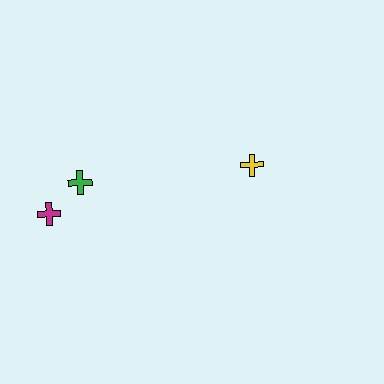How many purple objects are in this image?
There are no purple objects.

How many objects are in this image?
There are 3 objects.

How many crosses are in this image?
There are 3 crosses.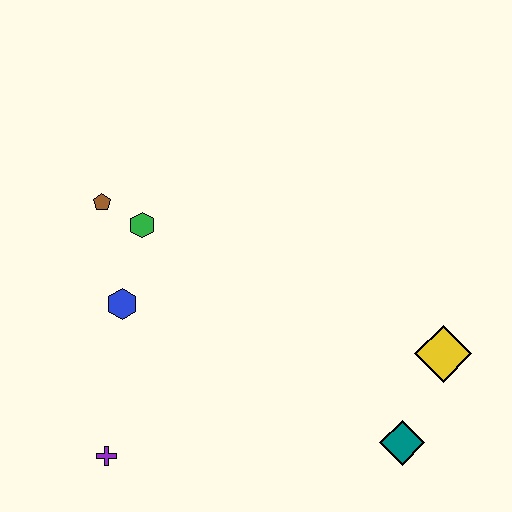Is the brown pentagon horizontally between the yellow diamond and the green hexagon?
No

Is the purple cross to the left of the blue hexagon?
Yes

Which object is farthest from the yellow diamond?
The brown pentagon is farthest from the yellow diamond.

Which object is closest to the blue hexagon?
The green hexagon is closest to the blue hexagon.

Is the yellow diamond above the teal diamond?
Yes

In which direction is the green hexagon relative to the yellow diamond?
The green hexagon is to the left of the yellow diamond.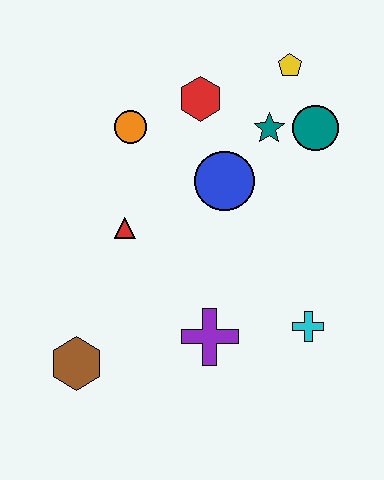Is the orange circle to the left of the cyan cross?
Yes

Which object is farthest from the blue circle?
The brown hexagon is farthest from the blue circle.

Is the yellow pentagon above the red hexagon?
Yes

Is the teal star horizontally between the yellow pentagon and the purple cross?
Yes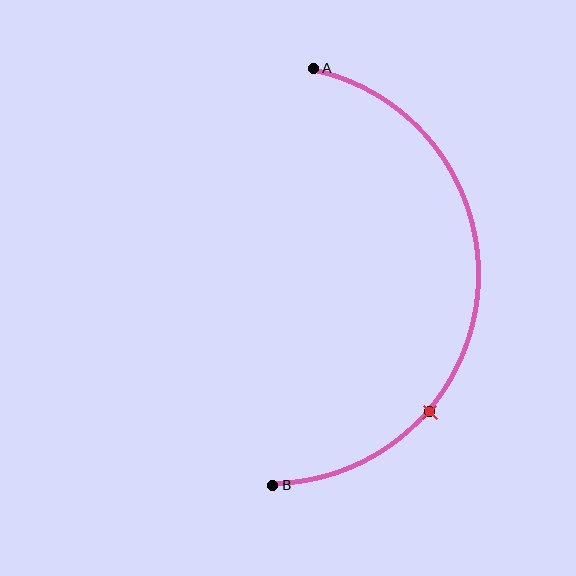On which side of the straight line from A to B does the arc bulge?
The arc bulges to the right of the straight line connecting A and B.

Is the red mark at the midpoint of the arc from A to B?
No. The red mark lies on the arc but is closer to endpoint B. The arc midpoint would be at the point on the curve equidistant along the arc from both A and B.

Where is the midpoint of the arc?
The arc midpoint is the point on the curve farthest from the straight line joining A and B. It sits to the right of that line.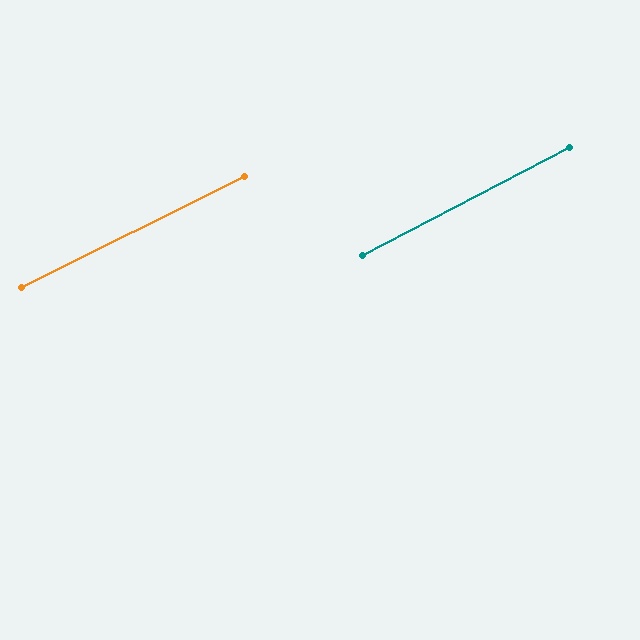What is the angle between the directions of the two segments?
Approximately 1 degree.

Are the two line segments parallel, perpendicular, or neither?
Parallel — their directions differ by only 1.3°.